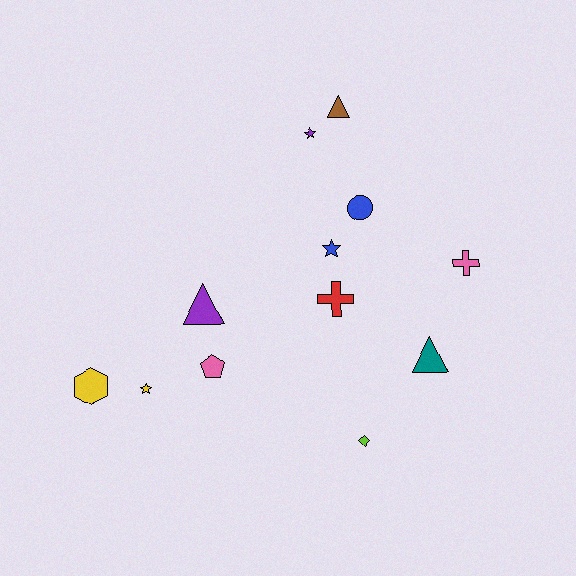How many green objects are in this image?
There are no green objects.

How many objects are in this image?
There are 12 objects.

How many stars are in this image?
There are 3 stars.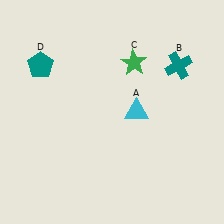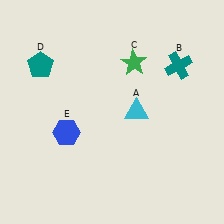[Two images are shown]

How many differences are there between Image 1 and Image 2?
There is 1 difference between the two images.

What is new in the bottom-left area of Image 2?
A blue hexagon (E) was added in the bottom-left area of Image 2.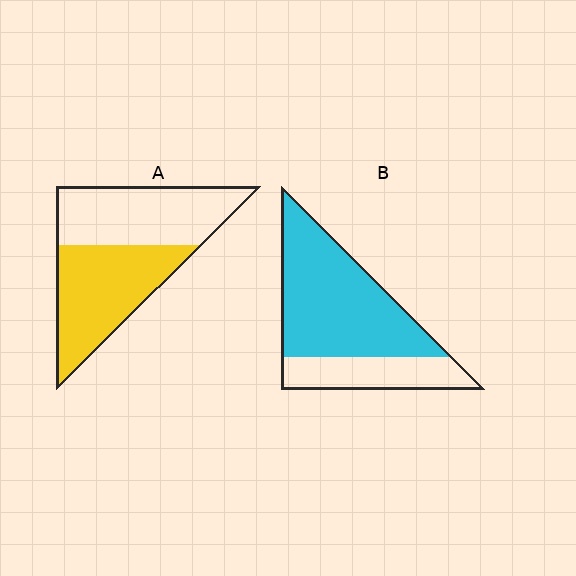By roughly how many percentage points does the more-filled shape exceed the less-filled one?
By roughly 20 percentage points (B over A).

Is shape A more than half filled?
Roughly half.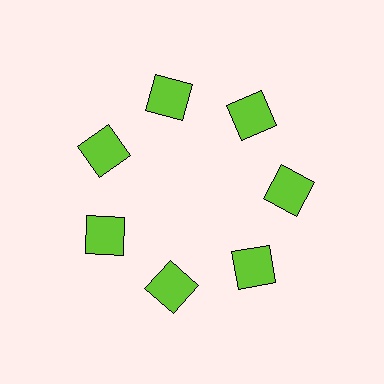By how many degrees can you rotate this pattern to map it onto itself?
The pattern maps onto itself every 51 degrees of rotation.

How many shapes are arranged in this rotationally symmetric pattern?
There are 7 shapes, arranged in 7 groups of 1.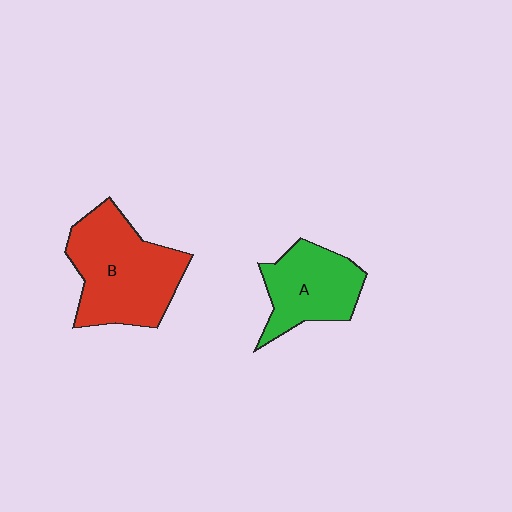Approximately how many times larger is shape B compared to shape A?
Approximately 1.5 times.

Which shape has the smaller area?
Shape A (green).